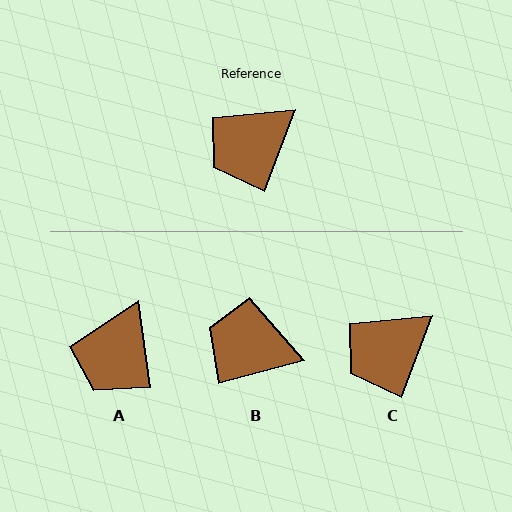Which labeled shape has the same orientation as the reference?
C.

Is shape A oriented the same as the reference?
No, it is off by about 28 degrees.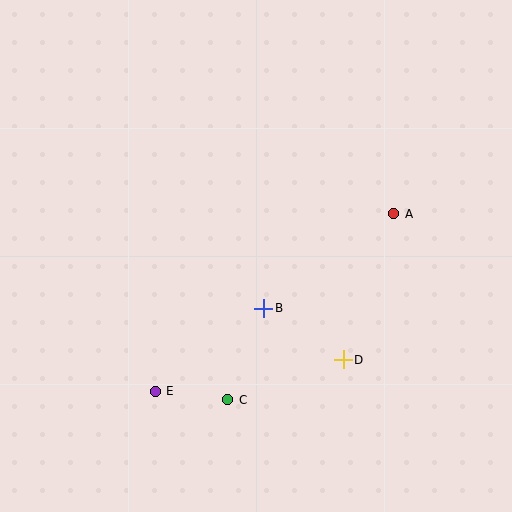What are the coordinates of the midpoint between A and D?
The midpoint between A and D is at (368, 287).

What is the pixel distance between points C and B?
The distance between C and B is 98 pixels.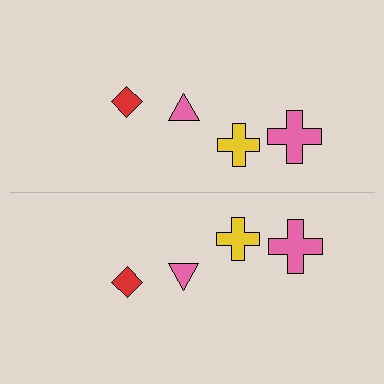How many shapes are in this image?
There are 8 shapes in this image.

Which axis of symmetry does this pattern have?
The pattern has a horizontal axis of symmetry running through the center of the image.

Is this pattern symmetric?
Yes, this pattern has bilateral (reflection) symmetry.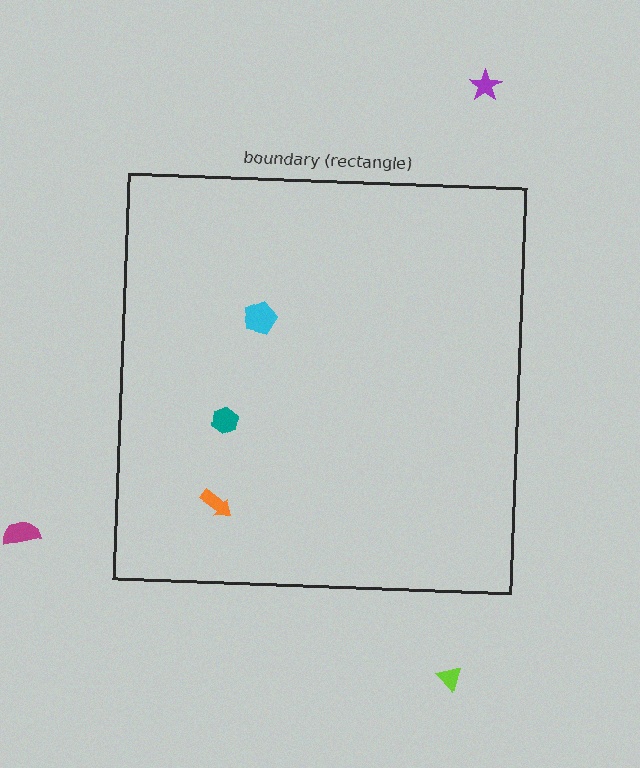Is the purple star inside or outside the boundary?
Outside.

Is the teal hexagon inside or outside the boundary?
Inside.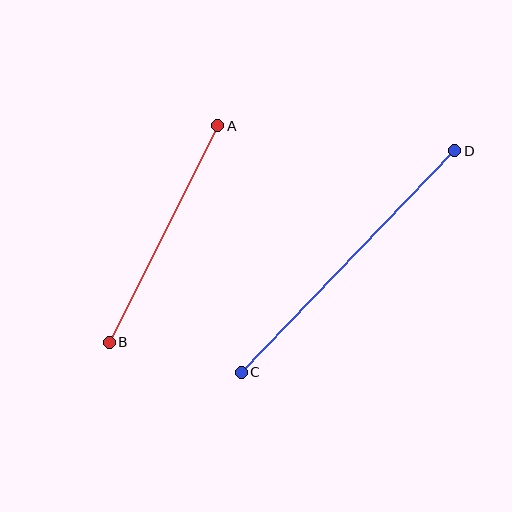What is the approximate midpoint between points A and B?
The midpoint is at approximately (164, 234) pixels.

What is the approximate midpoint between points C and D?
The midpoint is at approximately (348, 261) pixels.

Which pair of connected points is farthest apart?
Points C and D are farthest apart.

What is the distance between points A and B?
The distance is approximately 242 pixels.